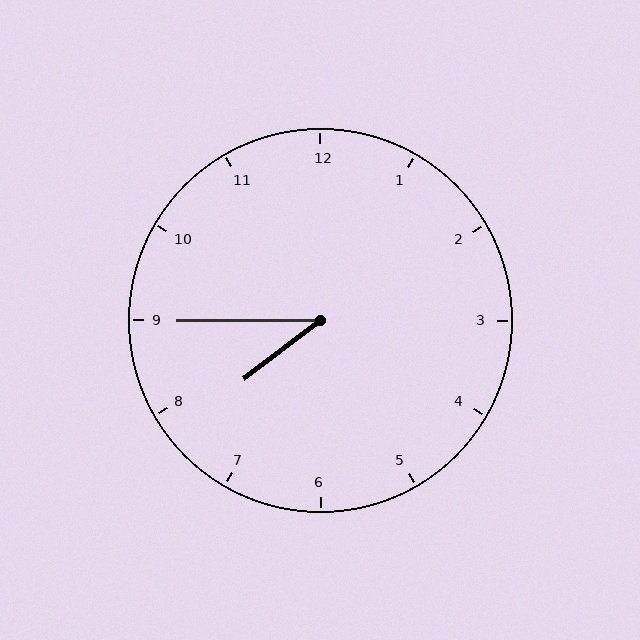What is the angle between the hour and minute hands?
Approximately 38 degrees.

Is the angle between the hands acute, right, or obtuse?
It is acute.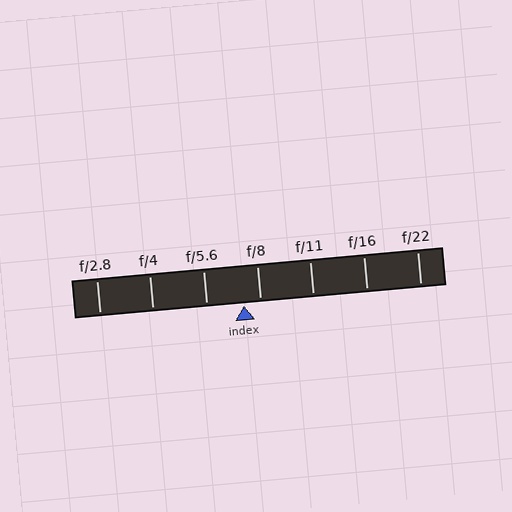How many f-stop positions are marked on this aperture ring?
There are 7 f-stop positions marked.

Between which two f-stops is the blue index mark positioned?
The index mark is between f/5.6 and f/8.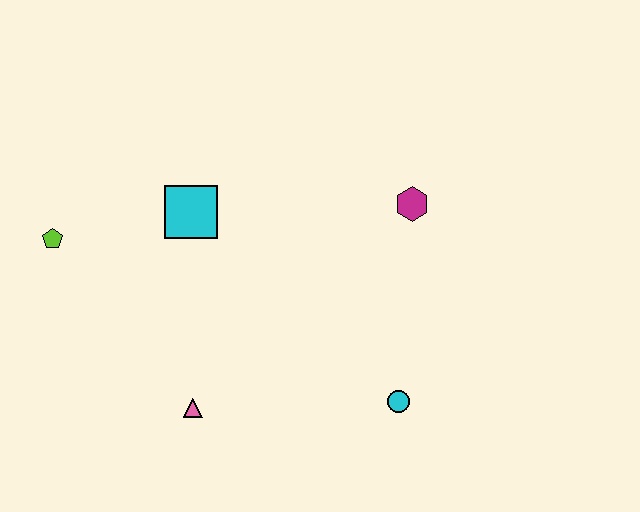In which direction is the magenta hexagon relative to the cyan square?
The magenta hexagon is to the right of the cyan square.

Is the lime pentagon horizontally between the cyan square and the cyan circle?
No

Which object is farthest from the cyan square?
The cyan circle is farthest from the cyan square.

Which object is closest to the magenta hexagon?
The cyan circle is closest to the magenta hexagon.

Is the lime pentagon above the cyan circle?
Yes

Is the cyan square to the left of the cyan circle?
Yes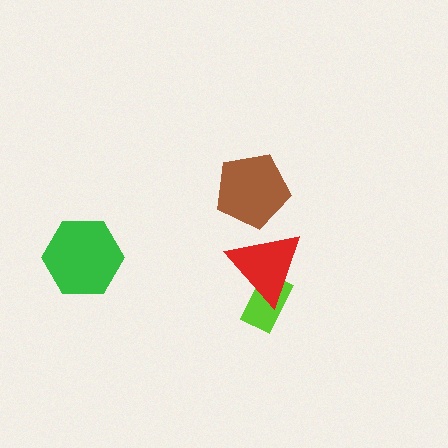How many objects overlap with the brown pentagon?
0 objects overlap with the brown pentagon.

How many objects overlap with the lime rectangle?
1 object overlaps with the lime rectangle.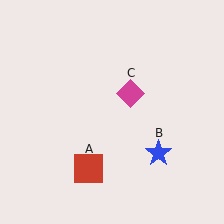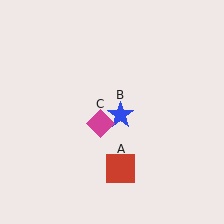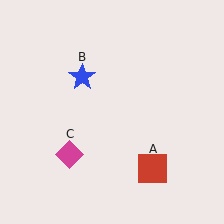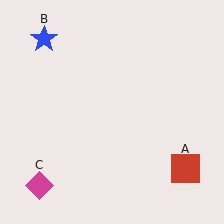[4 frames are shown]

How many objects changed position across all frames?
3 objects changed position: red square (object A), blue star (object B), magenta diamond (object C).